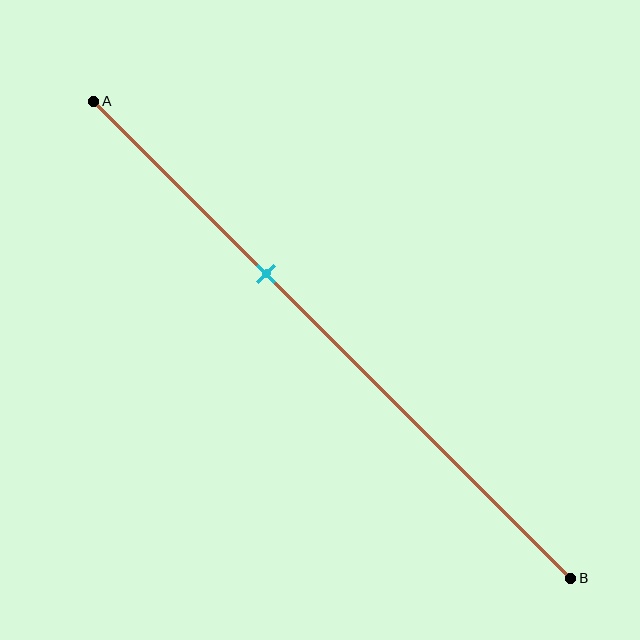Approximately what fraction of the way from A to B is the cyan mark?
The cyan mark is approximately 35% of the way from A to B.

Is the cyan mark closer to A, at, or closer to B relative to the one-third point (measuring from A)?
The cyan mark is approximately at the one-third point of segment AB.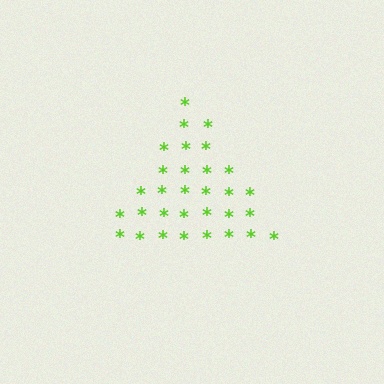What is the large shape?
The large shape is a triangle.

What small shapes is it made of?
It is made of small asterisks.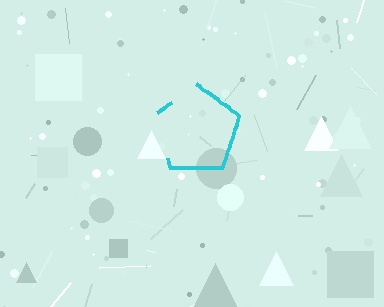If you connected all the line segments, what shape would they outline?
They would outline a pentagon.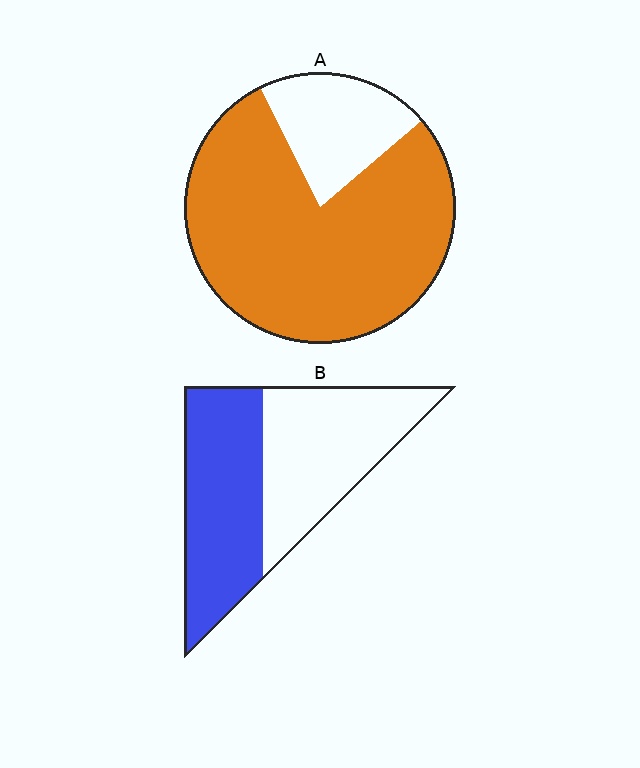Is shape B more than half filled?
Roughly half.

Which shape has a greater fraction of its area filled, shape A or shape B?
Shape A.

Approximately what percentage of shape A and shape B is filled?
A is approximately 80% and B is approximately 50%.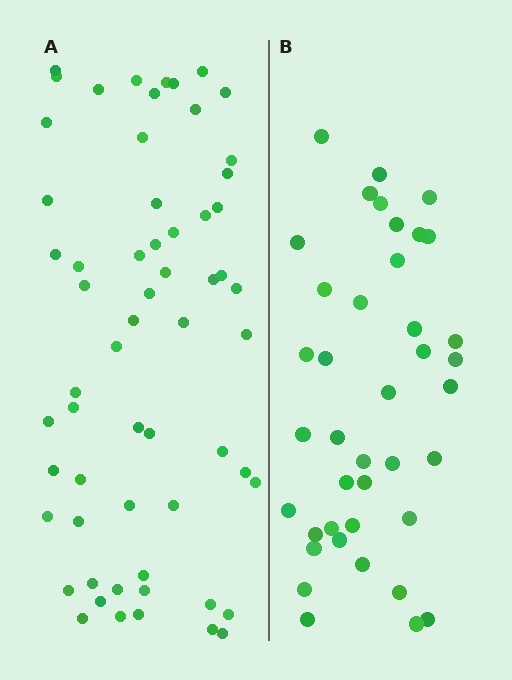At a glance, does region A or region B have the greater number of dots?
Region A (the left region) has more dots.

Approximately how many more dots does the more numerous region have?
Region A has approximately 20 more dots than region B.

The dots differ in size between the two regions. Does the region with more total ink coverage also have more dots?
No. Region B has more total ink coverage because its dots are larger, but region A actually contains more individual dots. Total area can be misleading — the number of items is what matters here.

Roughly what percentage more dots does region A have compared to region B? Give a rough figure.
About 50% more.